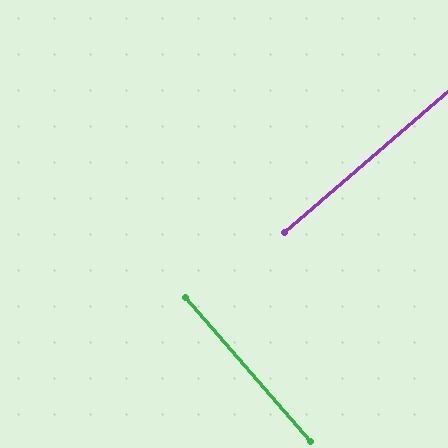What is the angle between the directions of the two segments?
Approximately 90 degrees.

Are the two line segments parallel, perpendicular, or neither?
Perpendicular — they meet at approximately 90°.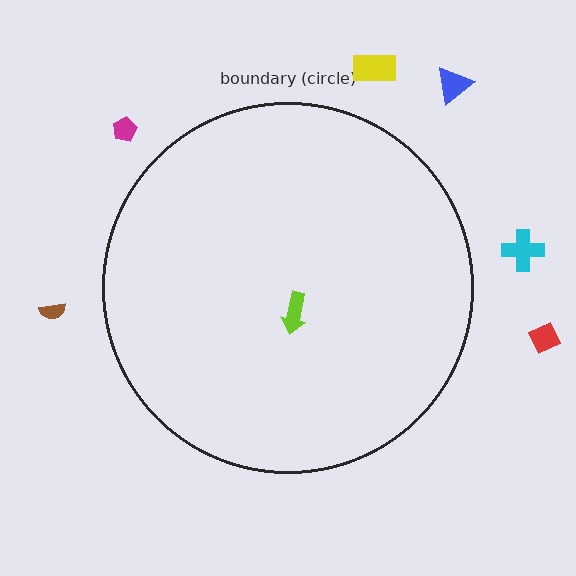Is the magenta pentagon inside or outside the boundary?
Outside.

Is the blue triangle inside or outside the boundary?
Outside.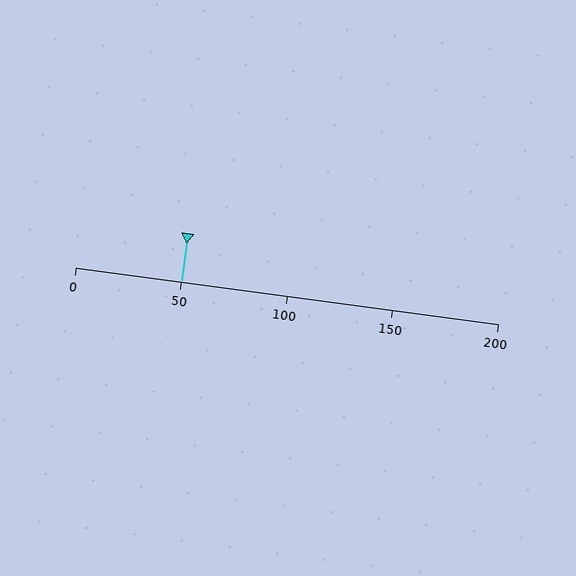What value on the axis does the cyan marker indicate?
The marker indicates approximately 50.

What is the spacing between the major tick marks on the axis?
The major ticks are spaced 50 apart.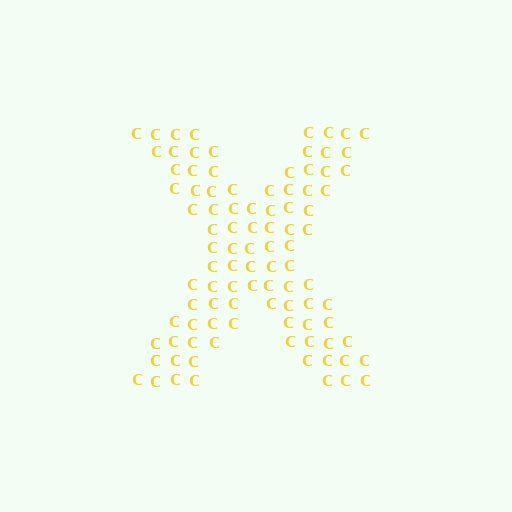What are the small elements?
The small elements are letter C's.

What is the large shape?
The large shape is the letter X.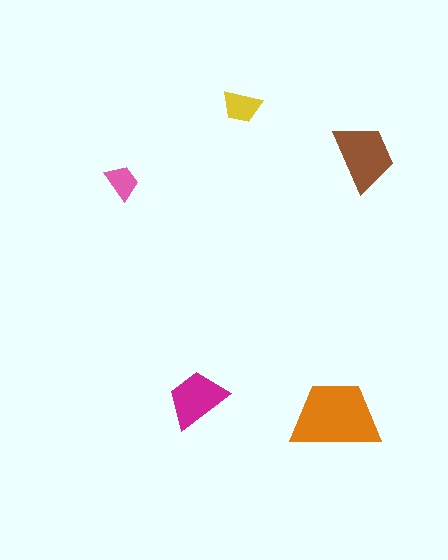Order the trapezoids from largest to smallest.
the orange one, the brown one, the magenta one, the yellow one, the pink one.